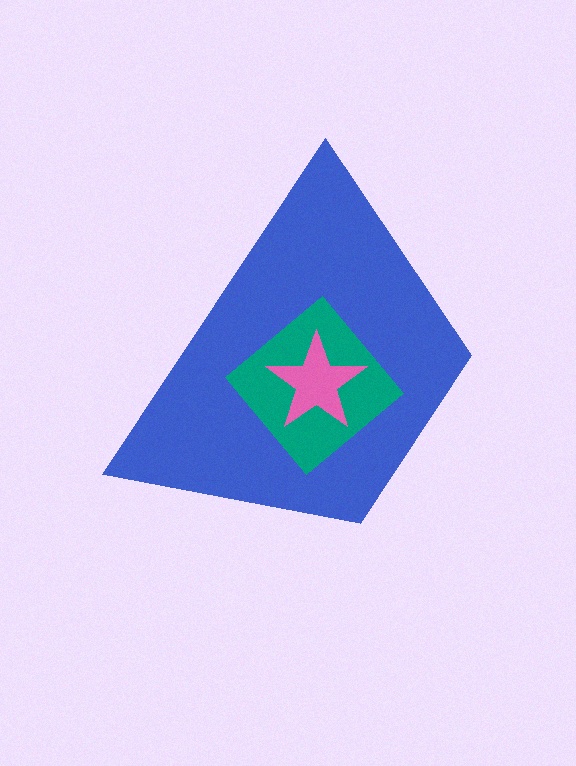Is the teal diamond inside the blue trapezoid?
Yes.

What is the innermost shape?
The pink star.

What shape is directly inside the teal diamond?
The pink star.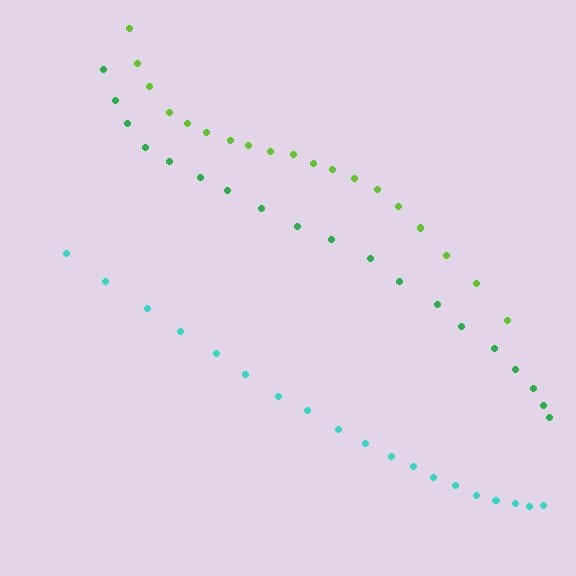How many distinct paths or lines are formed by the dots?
There are 3 distinct paths.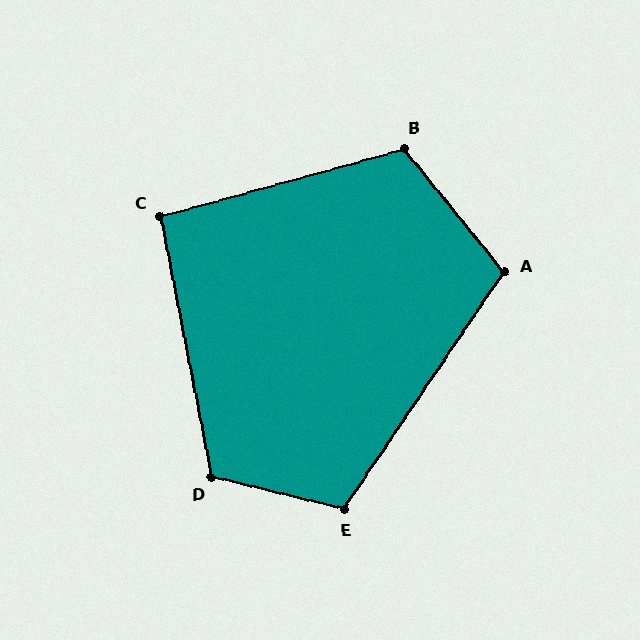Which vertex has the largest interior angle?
D, at approximately 115 degrees.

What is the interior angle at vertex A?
Approximately 107 degrees (obtuse).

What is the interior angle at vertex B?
Approximately 114 degrees (obtuse).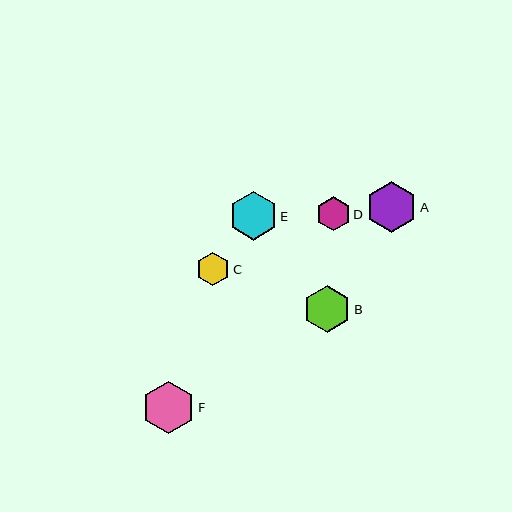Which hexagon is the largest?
Hexagon F is the largest with a size of approximately 52 pixels.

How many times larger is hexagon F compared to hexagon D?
Hexagon F is approximately 1.5 times the size of hexagon D.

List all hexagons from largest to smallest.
From largest to smallest: F, A, E, B, D, C.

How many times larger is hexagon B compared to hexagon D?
Hexagon B is approximately 1.4 times the size of hexagon D.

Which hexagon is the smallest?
Hexagon C is the smallest with a size of approximately 33 pixels.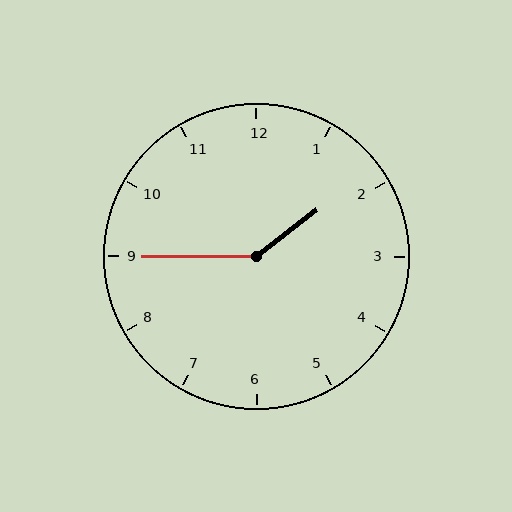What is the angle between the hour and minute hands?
Approximately 142 degrees.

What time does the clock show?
1:45.